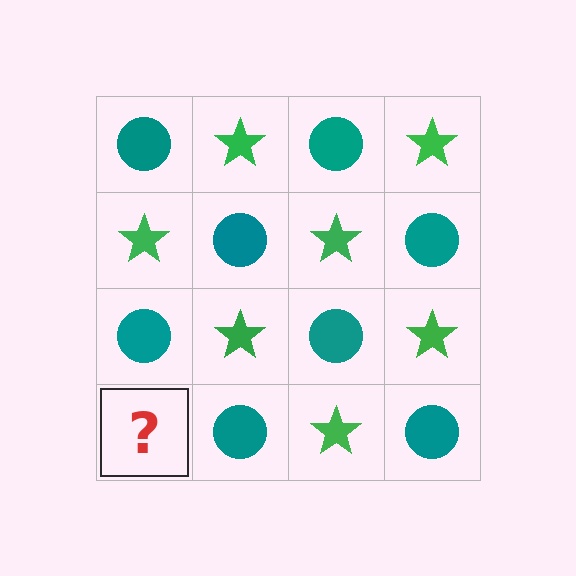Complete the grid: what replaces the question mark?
The question mark should be replaced with a green star.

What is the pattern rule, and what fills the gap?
The rule is that it alternates teal circle and green star in a checkerboard pattern. The gap should be filled with a green star.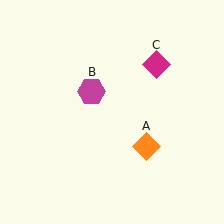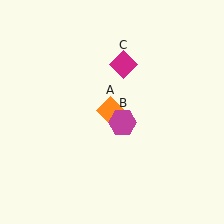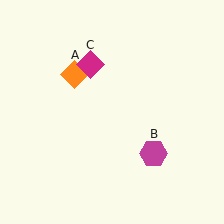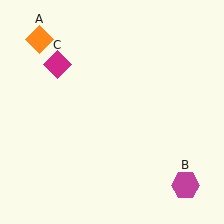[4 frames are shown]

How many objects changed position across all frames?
3 objects changed position: orange diamond (object A), magenta hexagon (object B), magenta diamond (object C).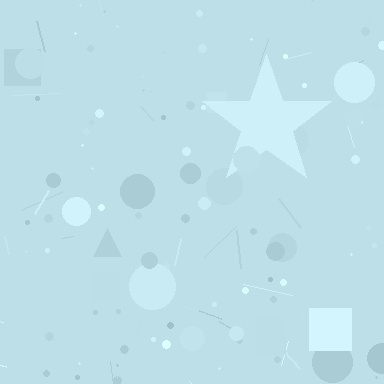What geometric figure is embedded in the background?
A star is embedded in the background.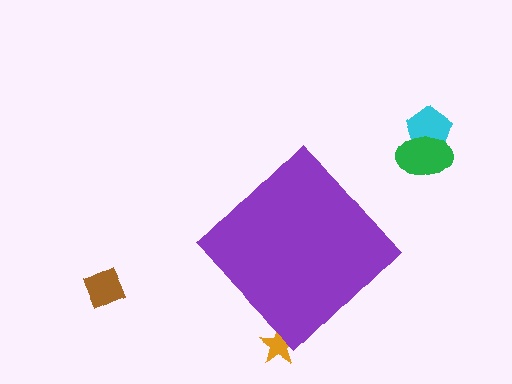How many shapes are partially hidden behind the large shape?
1 shape is partially hidden.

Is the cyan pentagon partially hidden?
No, the cyan pentagon is fully visible.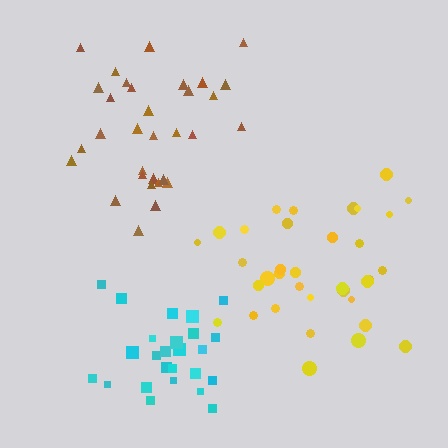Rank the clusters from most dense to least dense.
cyan, yellow, brown.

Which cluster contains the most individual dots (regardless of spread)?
Yellow (35).